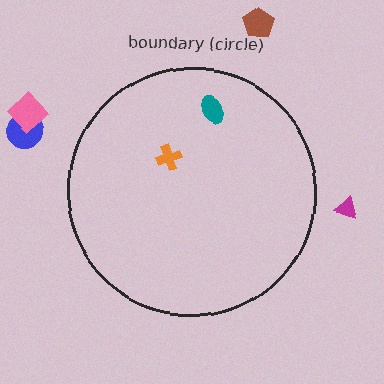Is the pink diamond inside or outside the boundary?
Outside.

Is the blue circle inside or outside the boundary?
Outside.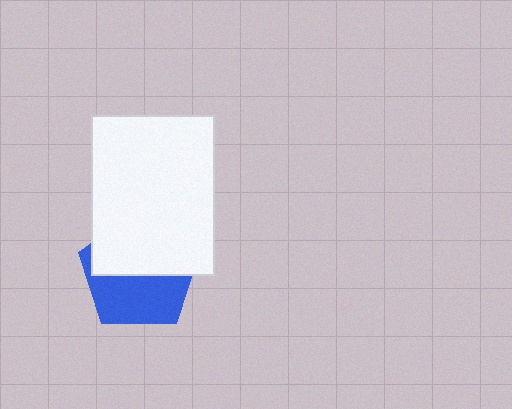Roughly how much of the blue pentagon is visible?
About half of it is visible (roughly 48%).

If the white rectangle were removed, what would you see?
You would see the complete blue pentagon.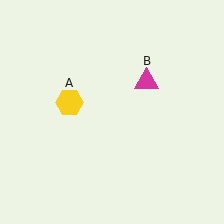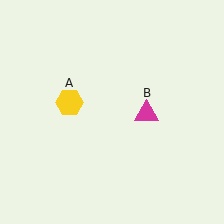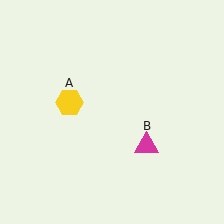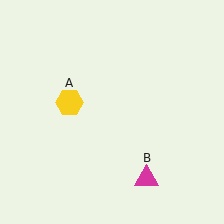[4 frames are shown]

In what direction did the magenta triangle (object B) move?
The magenta triangle (object B) moved down.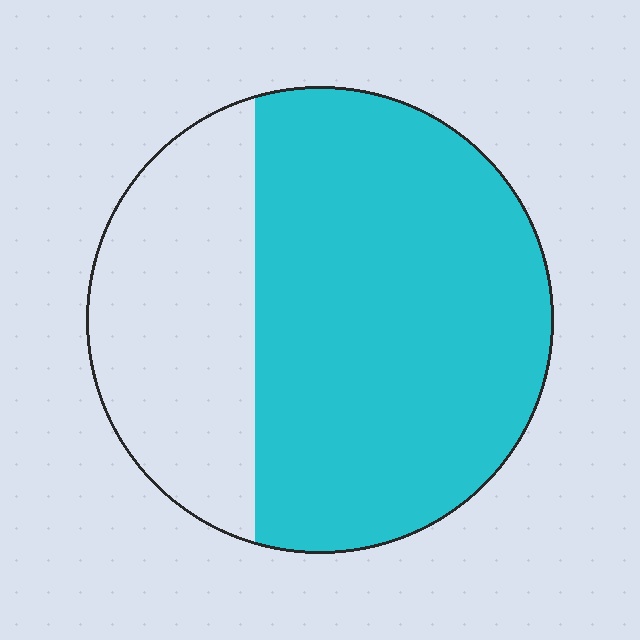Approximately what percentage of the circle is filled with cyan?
Approximately 65%.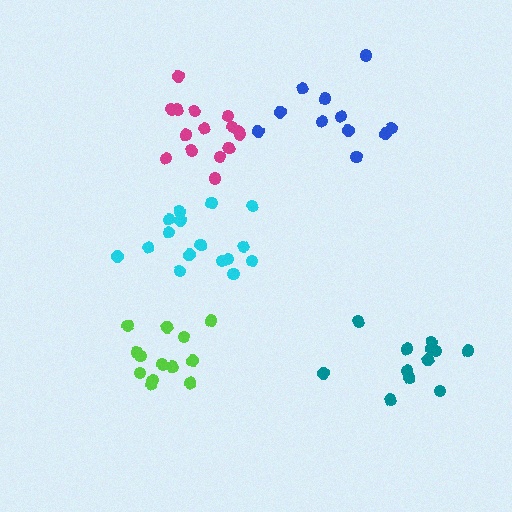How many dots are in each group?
Group 1: 13 dots, Group 2: 15 dots, Group 3: 16 dots, Group 4: 12 dots, Group 5: 11 dots (67 total).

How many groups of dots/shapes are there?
There are 5 groups.